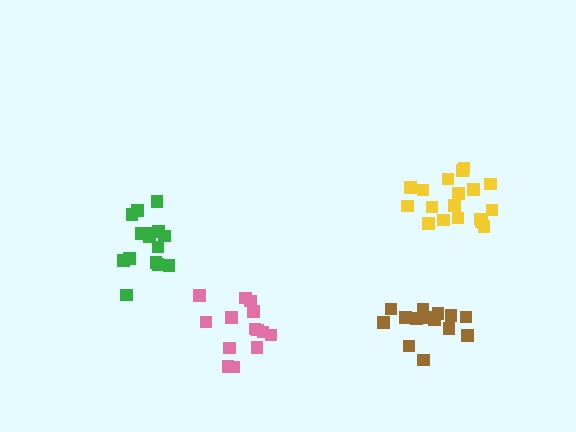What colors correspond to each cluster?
The clusters are colored: yellow, brown, pink, green.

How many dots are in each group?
Group 1: 18 dots, Group 2: 14 dots, Group 3: 14 dots, Group 4: 15 dots (61 total).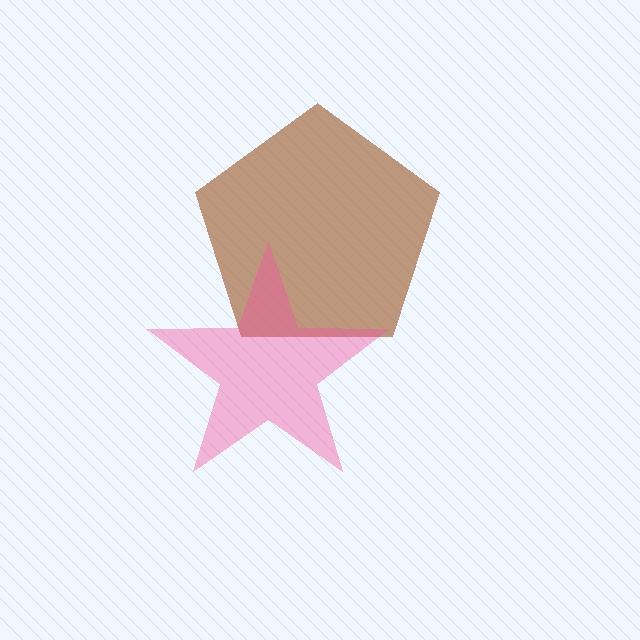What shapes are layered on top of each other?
The layered shapes are: a brown pentagon, a pink star.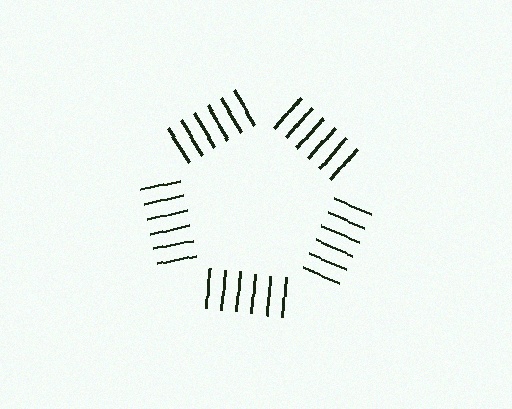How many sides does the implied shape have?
5 sides — the line-ends trace a pentagon.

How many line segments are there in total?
30 — 6 along each of the 5 edges.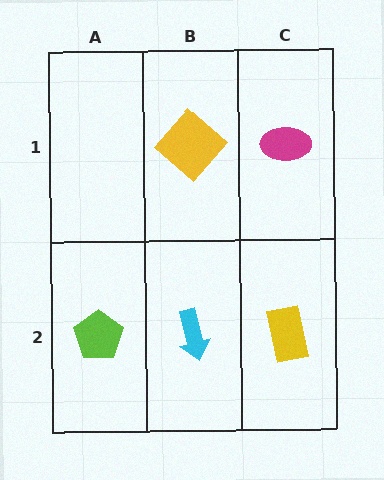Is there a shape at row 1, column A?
No, that cell is empty.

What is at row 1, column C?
A magenta ellipse.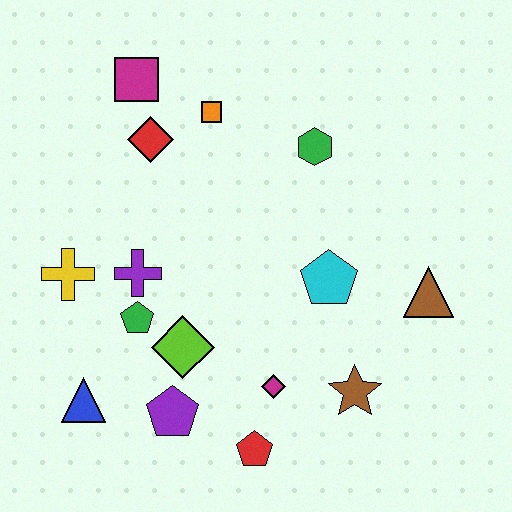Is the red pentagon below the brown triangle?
Yes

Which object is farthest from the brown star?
The magenta square is farthest from the brown star.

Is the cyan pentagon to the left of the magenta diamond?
No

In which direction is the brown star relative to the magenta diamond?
The brown star is to the right of the magenta diamond.